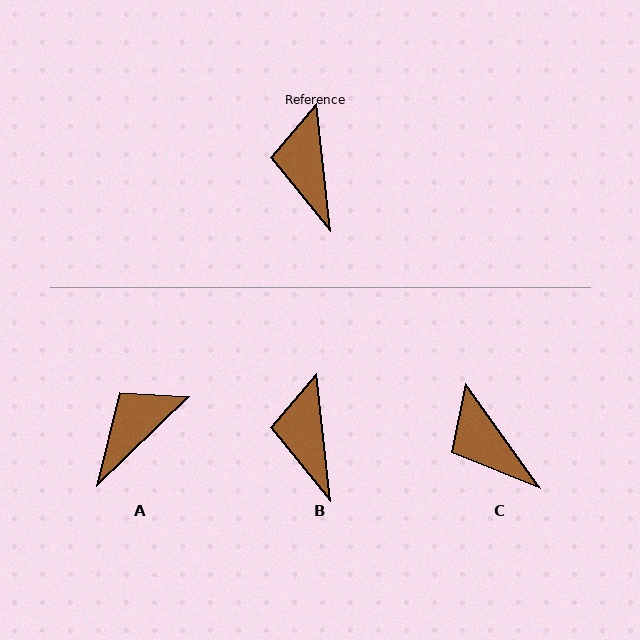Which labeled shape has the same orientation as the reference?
B.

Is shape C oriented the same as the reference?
No, it is off by about 29 degrees.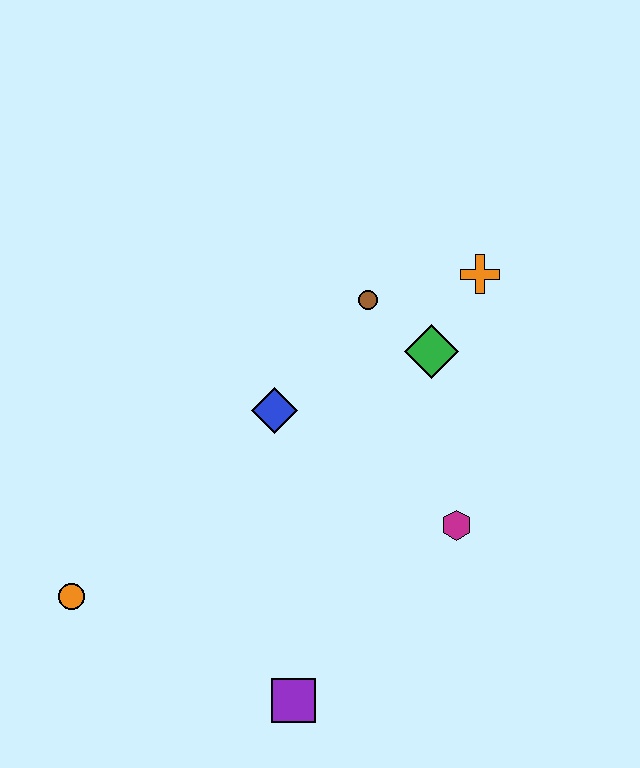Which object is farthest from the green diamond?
The orange circle is farthest from the green diamond.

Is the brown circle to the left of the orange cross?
Yes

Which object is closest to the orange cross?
The green diamond is closest to the orange cross.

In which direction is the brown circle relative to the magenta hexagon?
The brown circle is above the magenta hexagon.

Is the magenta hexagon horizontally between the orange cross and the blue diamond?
Yes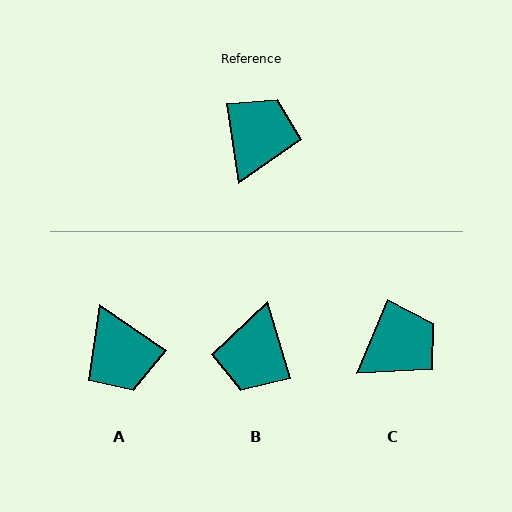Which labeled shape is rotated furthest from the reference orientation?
B, about 172 degrees away.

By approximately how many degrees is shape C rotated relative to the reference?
Approximately 32 degrees clockwise.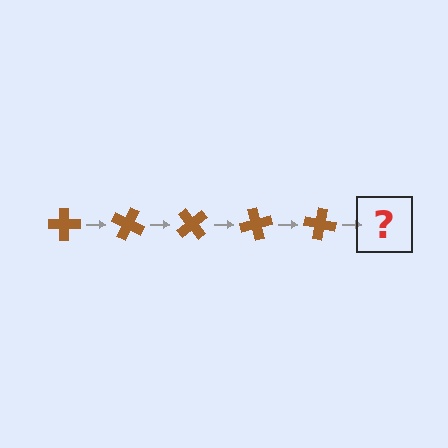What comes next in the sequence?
The next element should be a brown cross rotated 125 degrees.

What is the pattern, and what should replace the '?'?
The pattern is that the cross rotates 25 degrees each step. The '?' should be a brown cross rotated 125 degrees.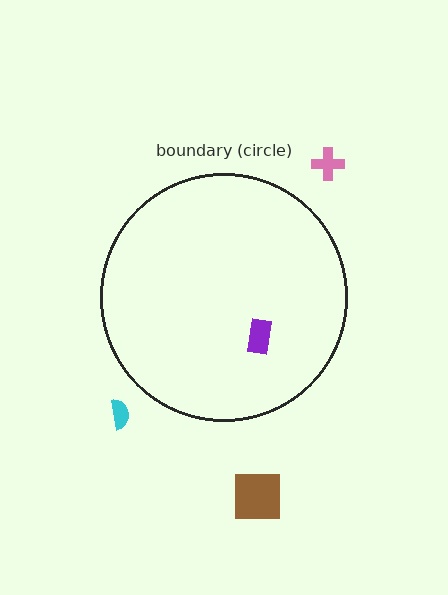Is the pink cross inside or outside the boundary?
Outside.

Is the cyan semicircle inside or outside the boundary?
Outside.